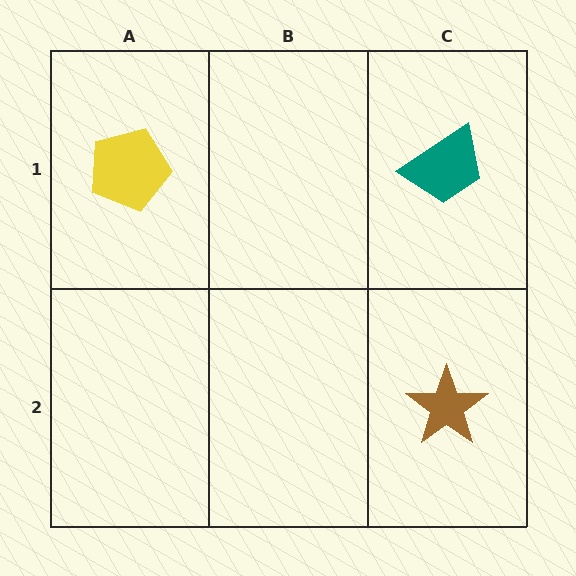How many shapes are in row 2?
1 shape.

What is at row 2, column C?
A brown star.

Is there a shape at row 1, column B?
No, that cell is empty.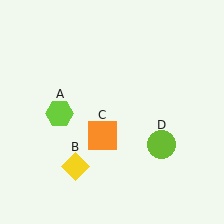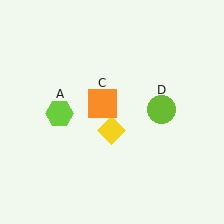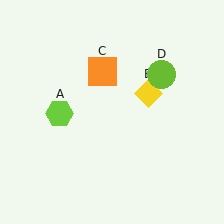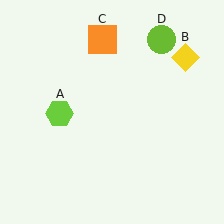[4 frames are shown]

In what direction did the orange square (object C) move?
The orange square (object C) moved up.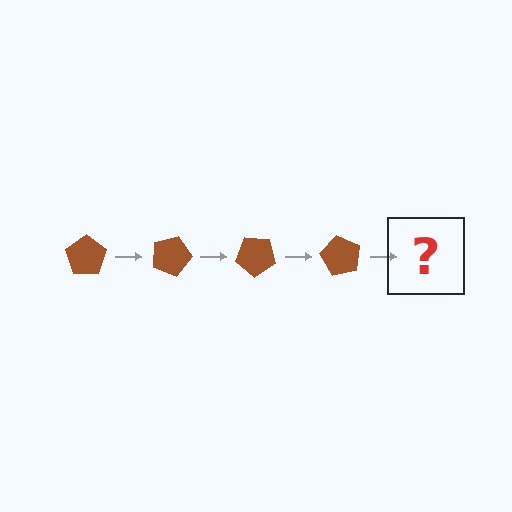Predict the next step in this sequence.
The next step is a brown pentagon rotated 80 degrees.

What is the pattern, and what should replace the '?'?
The pattern is that the pentagon rotates 20 degrees each step. The '?' should be a brown pentagon rotated 80 degrees.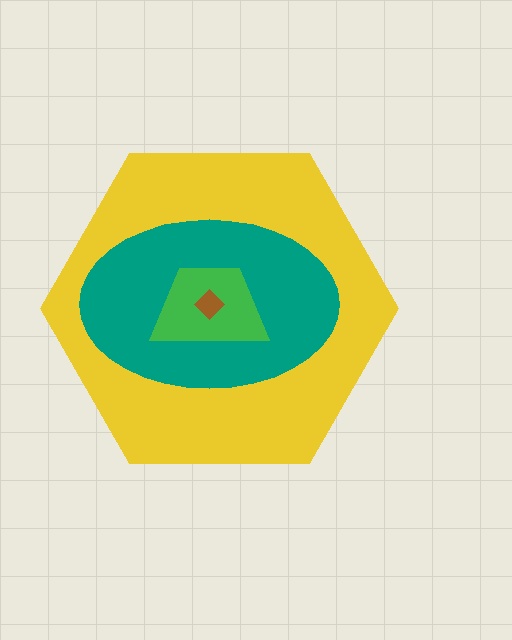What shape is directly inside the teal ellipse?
The green trapezoid.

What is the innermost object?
The brown diamond.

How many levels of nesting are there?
4.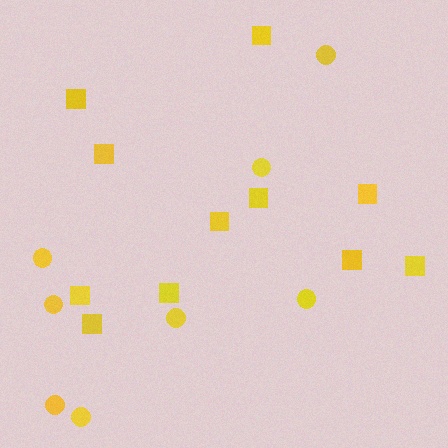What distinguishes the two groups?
There are 2 groups: one group of squares (11) and one group of circles (8).